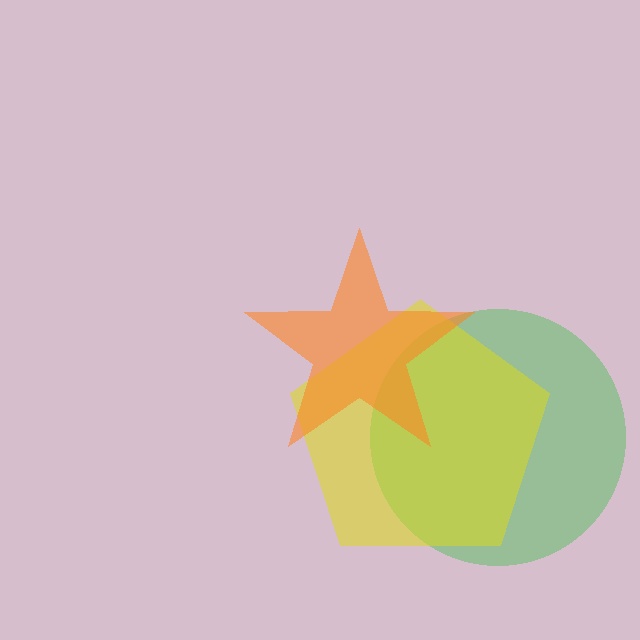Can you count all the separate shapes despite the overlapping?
Yes, there are 3 separate shapes.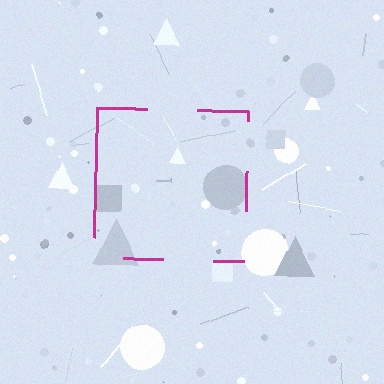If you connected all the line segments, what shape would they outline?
They would outline a square.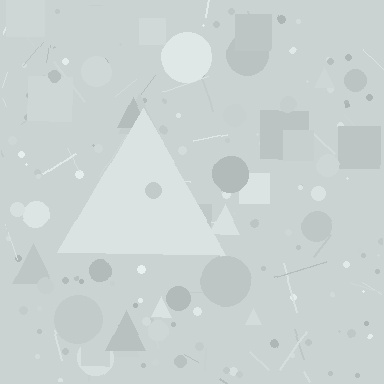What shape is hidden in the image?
A triangle is hidden in the image.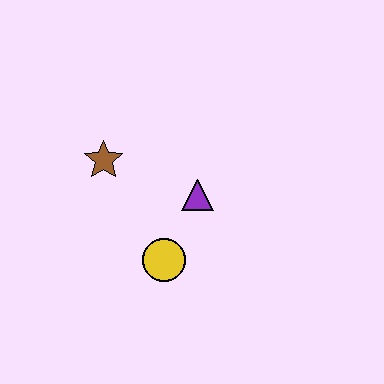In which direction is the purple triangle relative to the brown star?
The purple triangle is to the right of the brown star.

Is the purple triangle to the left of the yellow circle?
No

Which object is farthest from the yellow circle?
The brown star is farthest from the yellow circle.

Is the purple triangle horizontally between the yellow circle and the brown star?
No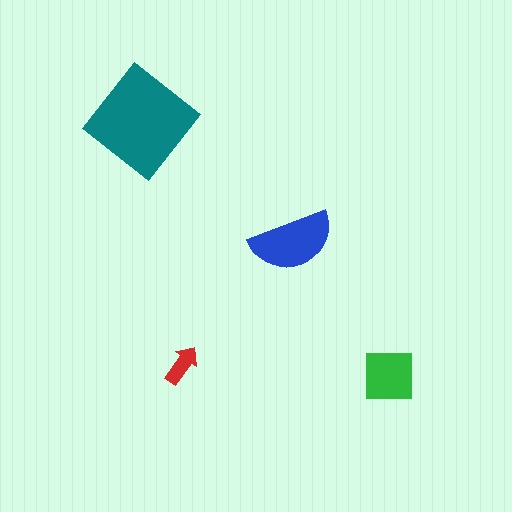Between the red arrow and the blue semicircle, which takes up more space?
The blue semicircle.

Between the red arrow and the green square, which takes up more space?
The green square.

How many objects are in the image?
There are 4 objects in the image.